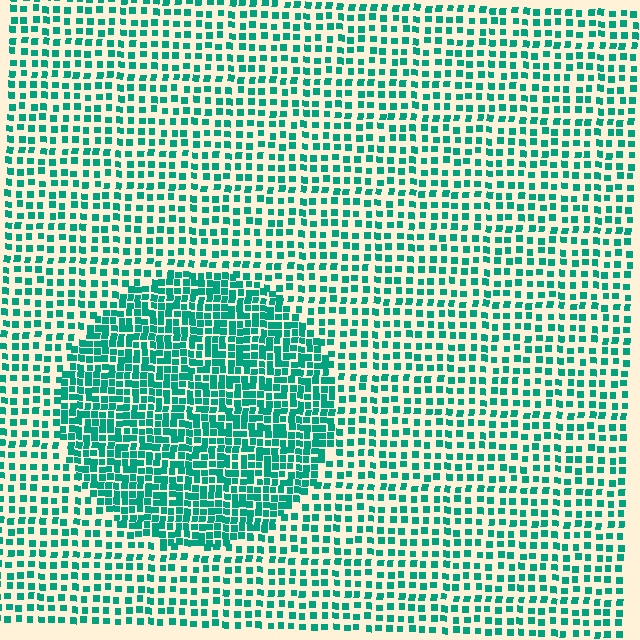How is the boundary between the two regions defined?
The boundary is defined by a change in element density (approximately 1.9x ratio). All elements are the same color, size, and shape.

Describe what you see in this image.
The image contains small teal elements arranged at two different densities. A circle-shaped region is visible where the elements are more densely packed than the surrounding area.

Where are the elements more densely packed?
The elements are more densely packed inside the circle boundary.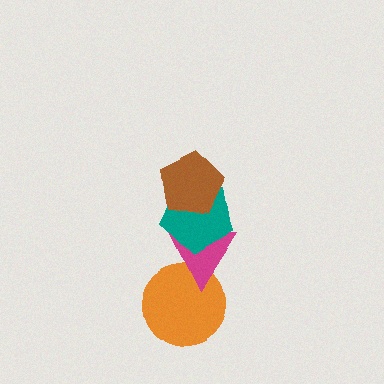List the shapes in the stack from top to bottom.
From top to bottom: the brown pentagon, the teal pentagon, the magenta triangle, the orange circle.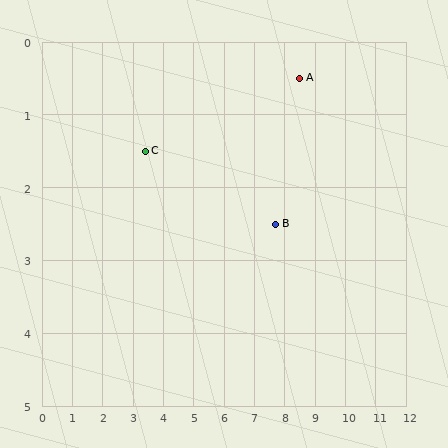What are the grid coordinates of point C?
Point C is at approximately (3.4, 1.5).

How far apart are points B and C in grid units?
Points B and C are about 4.4 grid units apart.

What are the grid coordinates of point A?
Point A is at approximately (8.5, 0.5).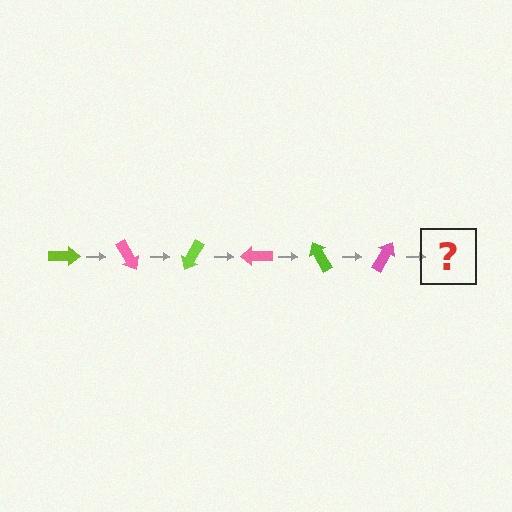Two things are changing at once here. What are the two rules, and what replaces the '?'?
The two rules are that it rotates 60 degrees each step and the color cycles through lime and pink. The '?' should be a lime arrow, rotated 360 degrees from the start.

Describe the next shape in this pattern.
It should be a lime arrow, rotated 360 degrees from the start.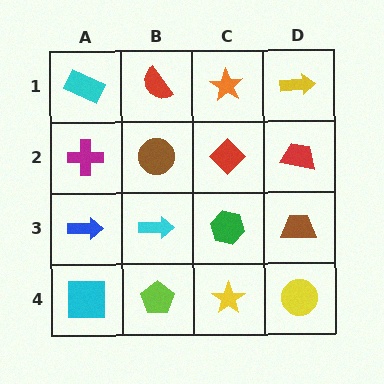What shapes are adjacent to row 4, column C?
A green hexagon (row 3, column C), a lime pentagon (row 4, column B), a yellow circle (row 4, column D).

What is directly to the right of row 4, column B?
A yellow star.